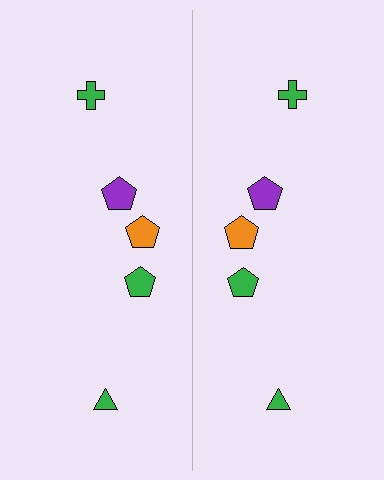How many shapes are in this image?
There are 10 shapes in this image.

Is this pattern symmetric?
Yes, this pattern has bilateral (reflection) symmetry.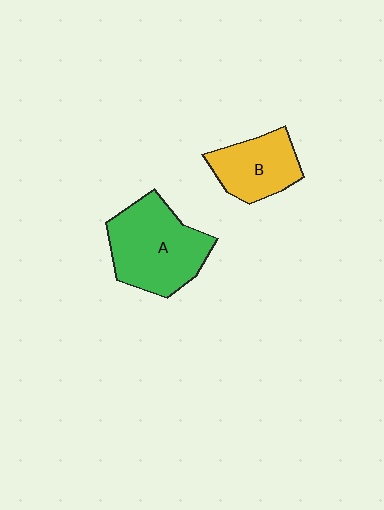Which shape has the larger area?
Shape A (green).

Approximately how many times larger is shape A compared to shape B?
Approximately 1.6 times.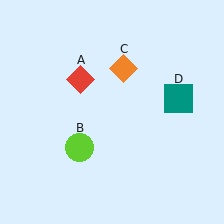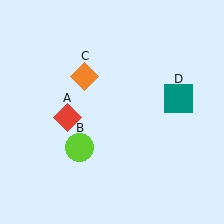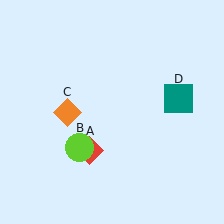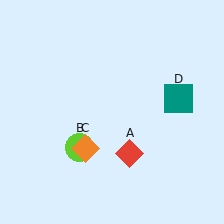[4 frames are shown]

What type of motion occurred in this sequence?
The red diamond (object A), orange diamond (object C) rotated counterclockwise around the center of the scene.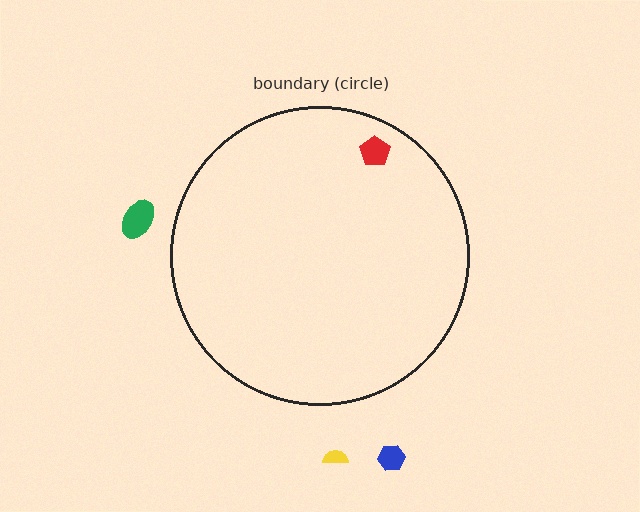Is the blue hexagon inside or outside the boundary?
Outside.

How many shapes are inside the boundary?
1 inside, 3 outside.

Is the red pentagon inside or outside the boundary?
Inside.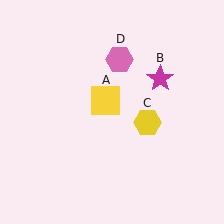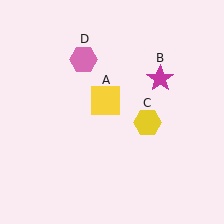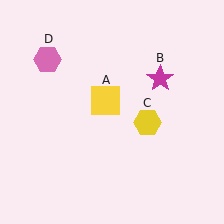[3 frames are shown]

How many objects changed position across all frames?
1 object changed position: pink hexagon (object D).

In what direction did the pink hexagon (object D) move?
The pink hexagon (object D) moved left.